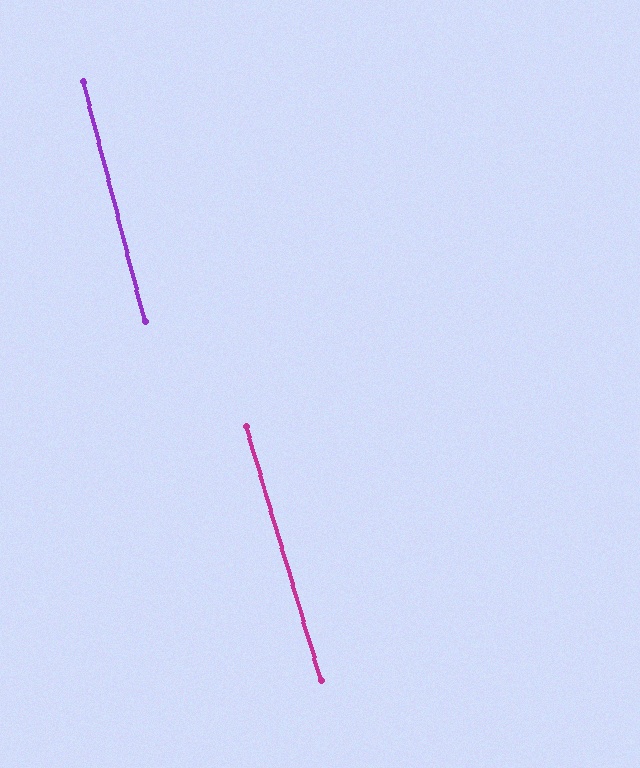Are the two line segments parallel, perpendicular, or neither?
Parallel — their directions differ by only 2.0°.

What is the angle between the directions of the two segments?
Approximately 2 degrees.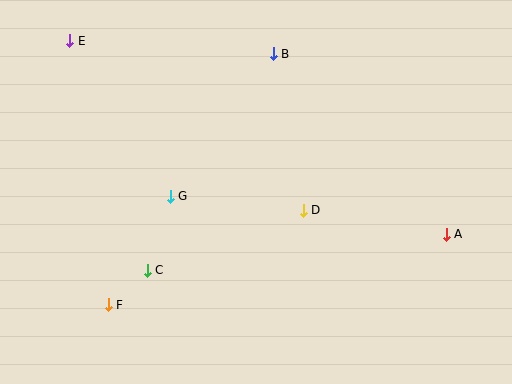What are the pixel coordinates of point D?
Point D is at (303, 210).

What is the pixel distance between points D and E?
The distance between D and E is 288 pixels.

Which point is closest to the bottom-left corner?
Point F is closest to the bottom-left corner.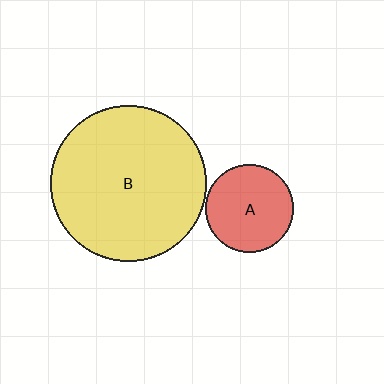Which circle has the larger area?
Circle B (yellow).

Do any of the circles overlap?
No, none of the circles overlap.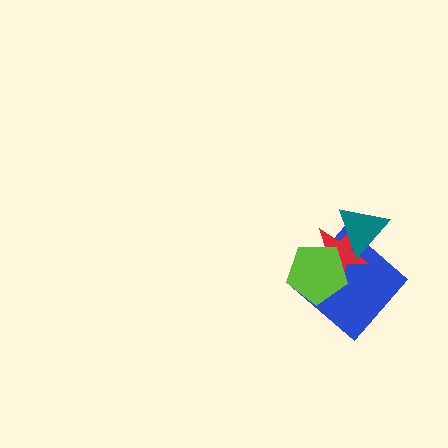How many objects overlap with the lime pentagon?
2 objects overlap with the lime pentagon.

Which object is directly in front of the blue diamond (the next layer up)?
The red star is directly in front of the blue diamond.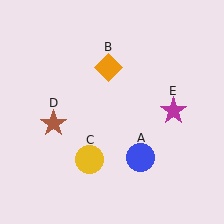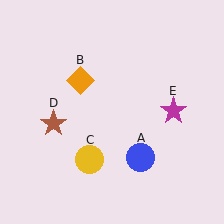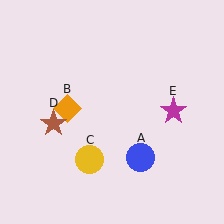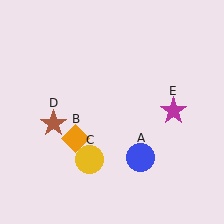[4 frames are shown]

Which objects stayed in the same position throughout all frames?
Blue circle (object A) and yellow circle (object C) and brown star (object D) and magenta star (object E) remained stationary.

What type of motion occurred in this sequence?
The orange diamond (object B) rotated counterclockwise around the center of the scene.